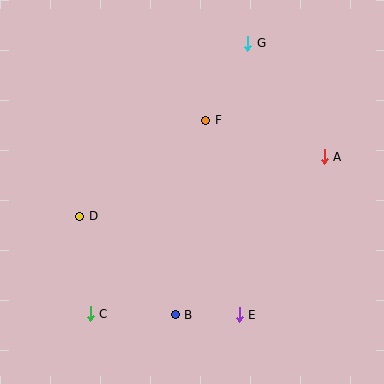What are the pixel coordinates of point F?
Point F is at (206, 120).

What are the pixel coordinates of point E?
Point E is at (239, 315).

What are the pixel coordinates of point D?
Point D is at (80, 216).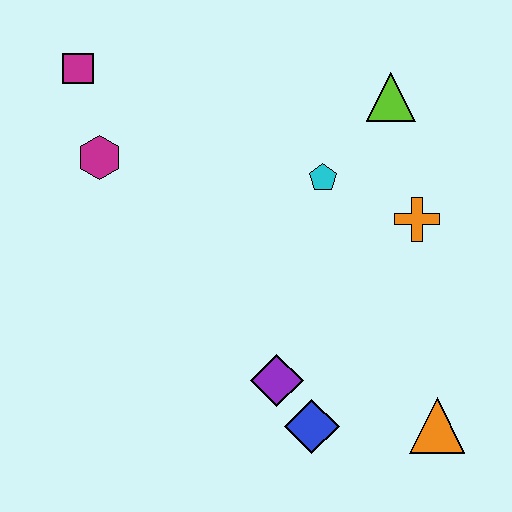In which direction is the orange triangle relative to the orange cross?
The orange triangle is below the orange cross.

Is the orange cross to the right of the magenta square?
Yes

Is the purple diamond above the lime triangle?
No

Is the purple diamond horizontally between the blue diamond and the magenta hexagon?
Yes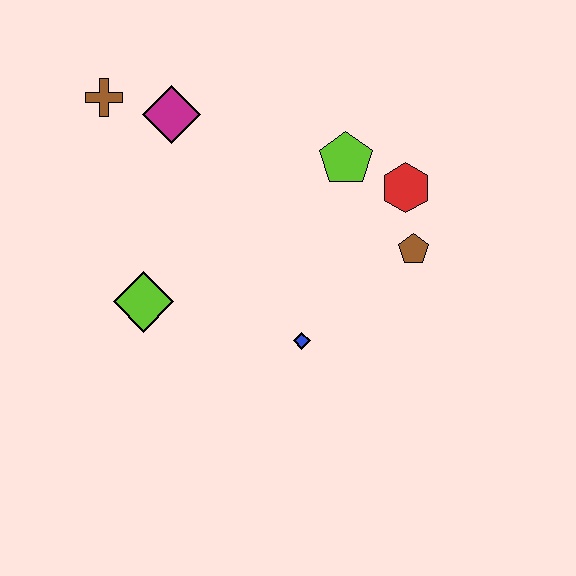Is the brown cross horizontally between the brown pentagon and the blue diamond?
No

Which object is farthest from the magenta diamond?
The brown pentagon is farthest from the magenta diamond.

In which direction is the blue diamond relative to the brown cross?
The blue diamond is below the brown cross.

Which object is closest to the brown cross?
The magenta diamond is closest to the brown cross.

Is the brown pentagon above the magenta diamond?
No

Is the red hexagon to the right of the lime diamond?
Yes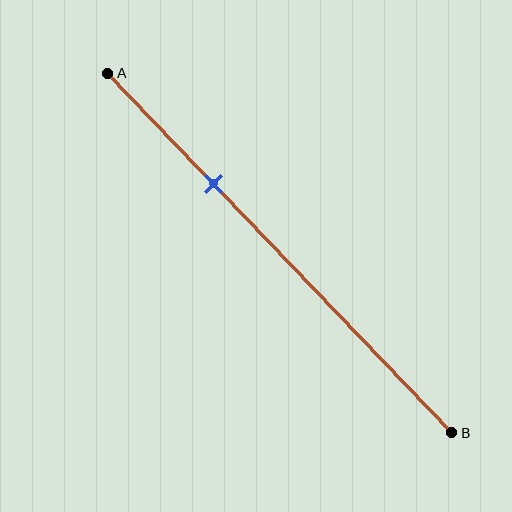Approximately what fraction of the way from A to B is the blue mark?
The blue mark is approximately 30% of the way from A to B.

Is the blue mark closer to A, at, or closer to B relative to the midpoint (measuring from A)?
The blue mark is closer to point A than the midpoint of segment AB.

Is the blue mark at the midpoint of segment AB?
No, the mark is at about 30% from A, not at the 50% midpoint.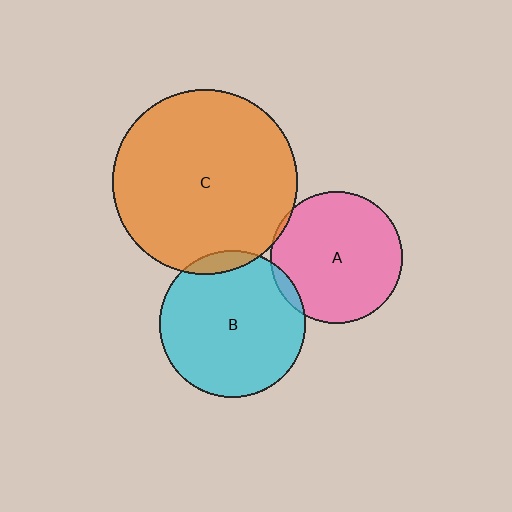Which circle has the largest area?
Circle C (orange).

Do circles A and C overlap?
Yes.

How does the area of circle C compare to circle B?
Approximately 1.6 times.